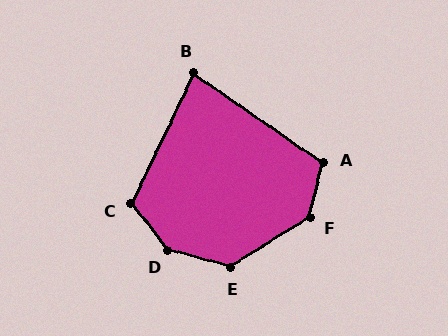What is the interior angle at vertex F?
Approximately 135 degrees (obtuse).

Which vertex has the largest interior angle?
D, at approximately 143 degrees.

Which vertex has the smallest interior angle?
B, at approximately 81 degrees.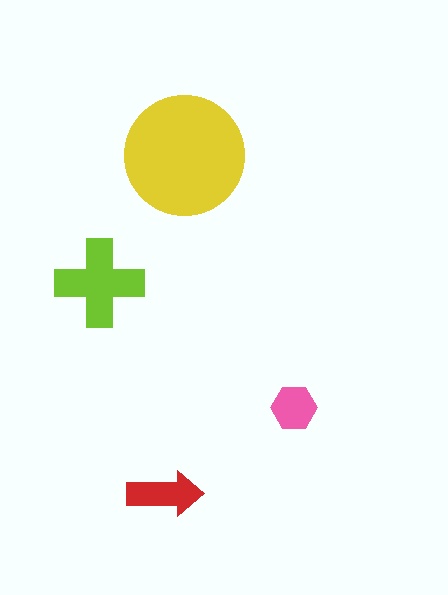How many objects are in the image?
There are 4 objects in the image.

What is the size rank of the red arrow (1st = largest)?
3rd.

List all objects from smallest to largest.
The pink hexagon, the red arrow, the lime cross, the yellow circle.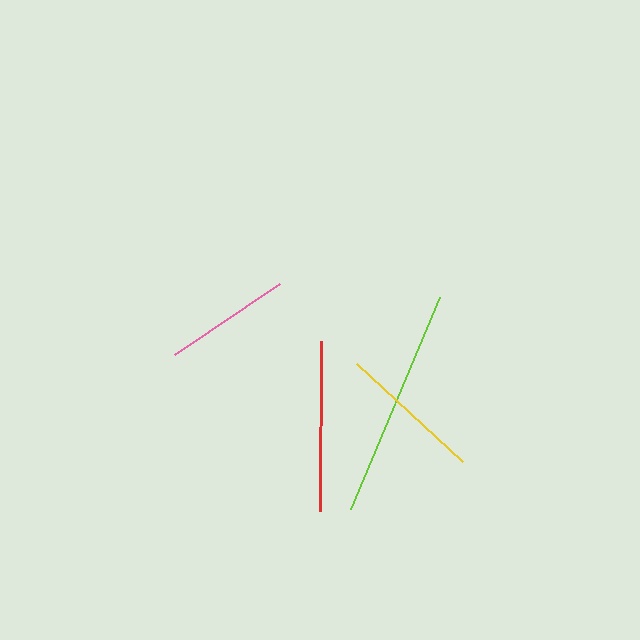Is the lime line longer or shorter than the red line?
The lime line is longer than the red line.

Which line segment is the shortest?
The pink line is the shortest at approximately 127 pixels.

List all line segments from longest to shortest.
From longest to shortest: lime, red, yellow, pink.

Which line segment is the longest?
The lime line is the longest at approximately 230 pixels.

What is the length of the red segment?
The red segment is approximately 170 pixels long.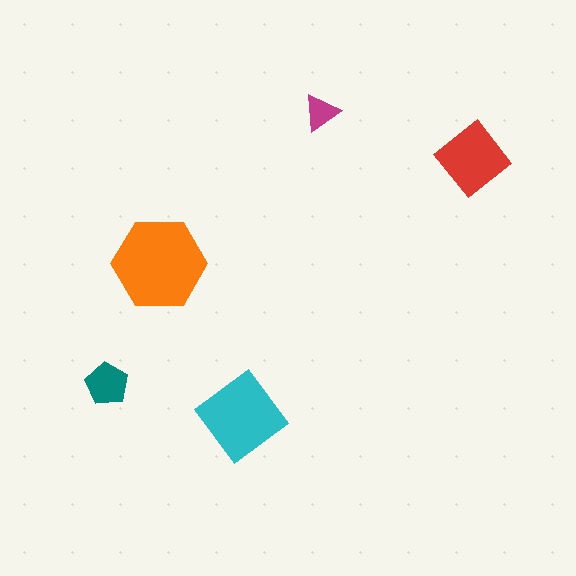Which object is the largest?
The orange hexagon.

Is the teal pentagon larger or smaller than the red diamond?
Smaller.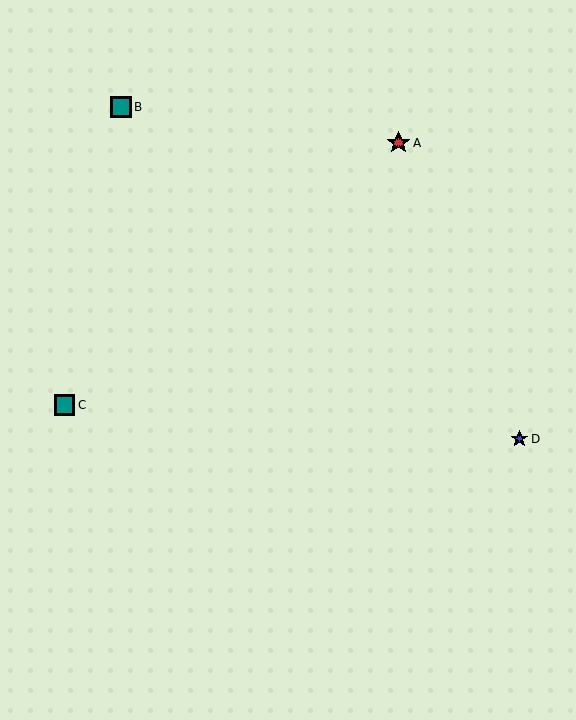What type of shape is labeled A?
Shape A is a red star.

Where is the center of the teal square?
The center of the teal square is at (121, 107).